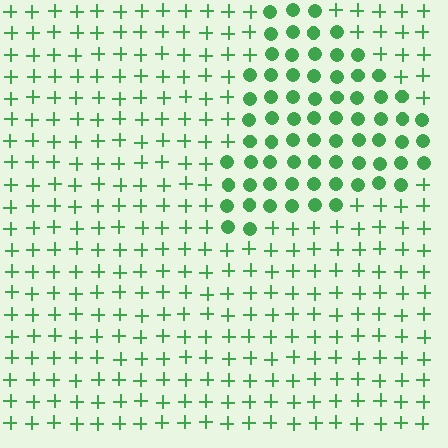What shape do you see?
I see a triangle.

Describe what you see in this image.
The image is filled with small green elements arranged in a uniform grid. A triangle-shaped region contains circles, while the surrounding area contains plus signs. The boundary is defined purely by the change in element shape.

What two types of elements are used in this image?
The image uses circles inside the triangle region and plus signs outside it.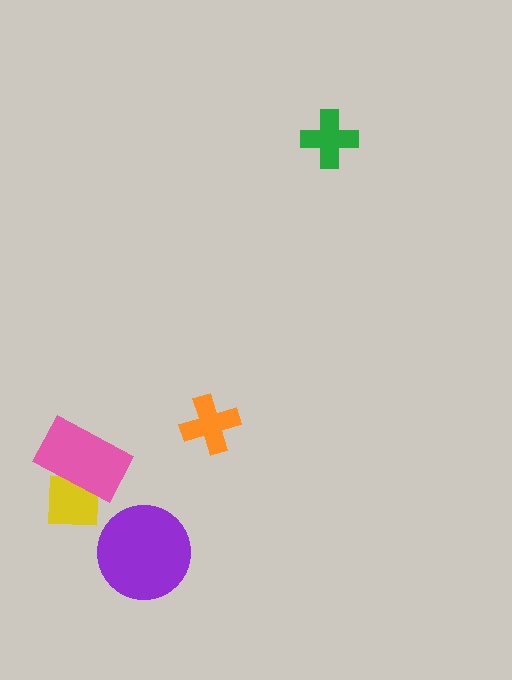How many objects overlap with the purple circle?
0 objects overlap with the purple circle.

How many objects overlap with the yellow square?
1 object overlaps with the yellow square.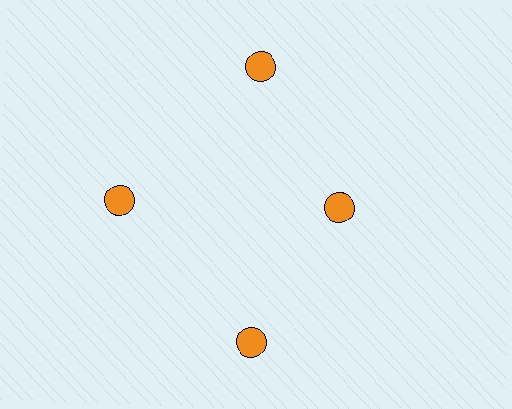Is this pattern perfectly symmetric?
No. The 4 orange circles are arranged in a ring, but one element near the 3 o'clock position is pulled inward toward the center, breaking the 4-fold rotational symmetry.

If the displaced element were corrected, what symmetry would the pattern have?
It would have 4-fold rotational symmetry — the pattern would map onto itself every 90 degrees.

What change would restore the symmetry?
The symmetry would be restored by moving it outward, back onto the ring so that all 4 circles sit at equal angles and equal distance from the center.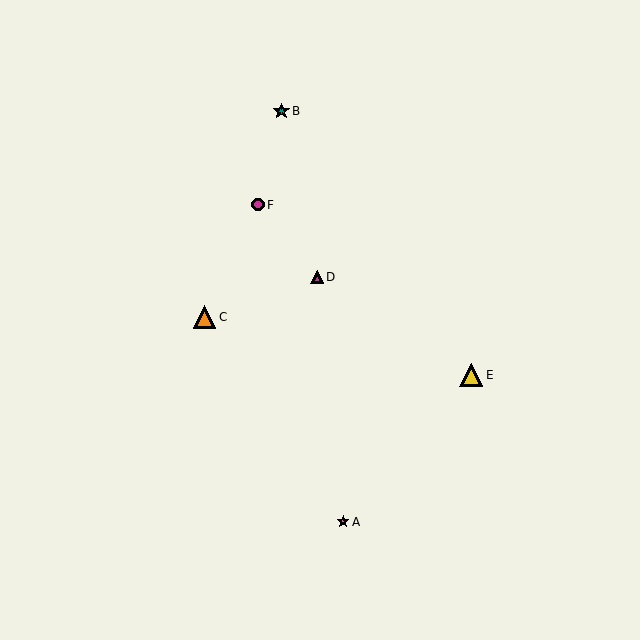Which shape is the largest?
The yellow triangle (labeled E) is the largest.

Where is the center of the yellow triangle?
The center of the yellow triangle is at (471, 375).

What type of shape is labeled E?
Shape E is a yellow triangle.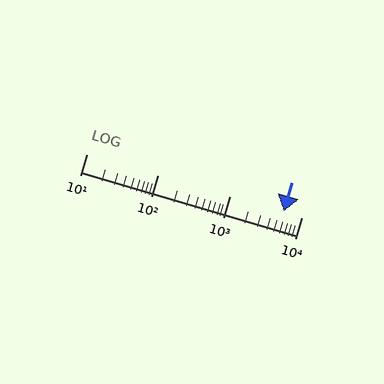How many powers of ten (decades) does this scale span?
The scale spans 3 decades, from 10 to 10000.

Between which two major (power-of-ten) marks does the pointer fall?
The pointer is between 1000 and 10000.